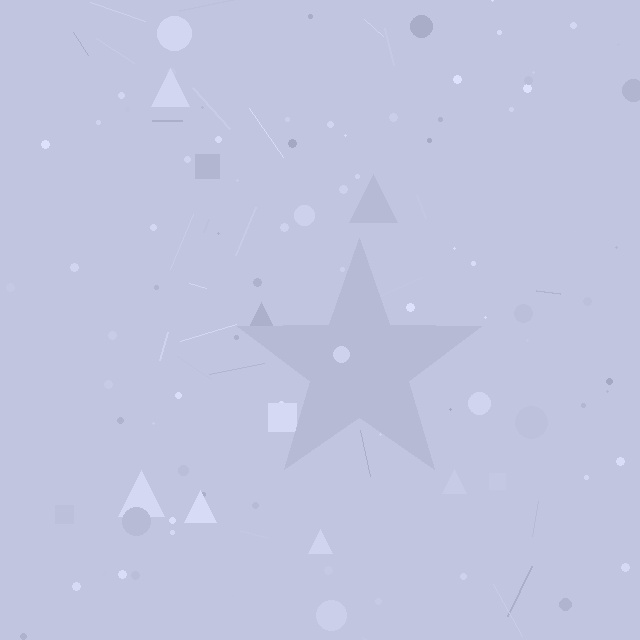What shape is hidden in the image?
A star is hidden in the image.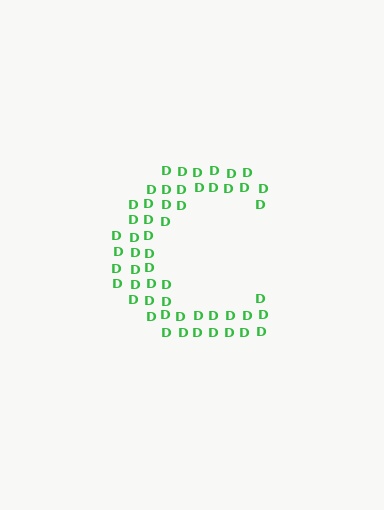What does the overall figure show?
The overall figure shows the letter C.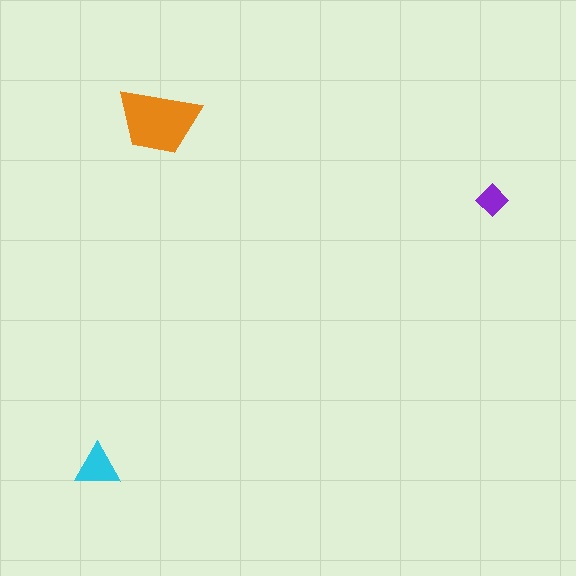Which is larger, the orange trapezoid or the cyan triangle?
The orange trapezoid.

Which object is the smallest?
The purple diamond.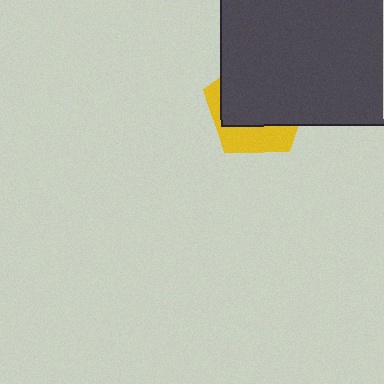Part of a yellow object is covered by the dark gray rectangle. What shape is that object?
It is a pentagon.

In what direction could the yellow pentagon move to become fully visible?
The yellow pentagon could move toward the lower-left. That would shift it out from behind the dark gray rectangle entirely.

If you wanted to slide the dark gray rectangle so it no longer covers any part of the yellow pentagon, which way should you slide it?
Slide it toward the upper-right — that is the most direct way to separate the two shapes.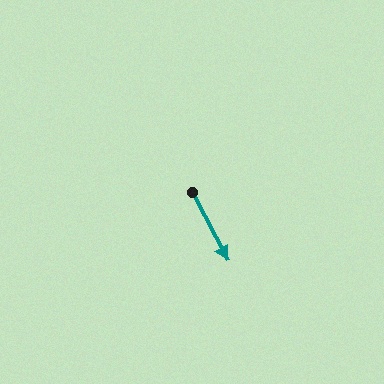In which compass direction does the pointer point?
Southeast.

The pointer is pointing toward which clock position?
Roughly 5 o'clock.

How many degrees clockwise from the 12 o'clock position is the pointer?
Approximately 153 degrees.